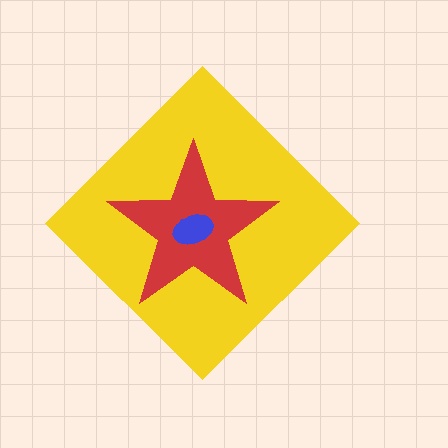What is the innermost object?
The blue ellipse.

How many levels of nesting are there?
3.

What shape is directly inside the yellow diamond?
The red star.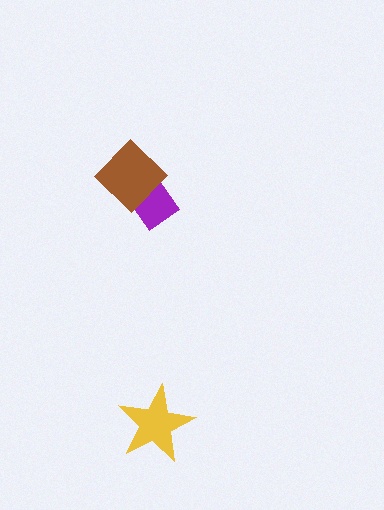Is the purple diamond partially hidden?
Yes, it is partially covered by another shape.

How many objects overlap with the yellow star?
0 objects overlap with the yellow star.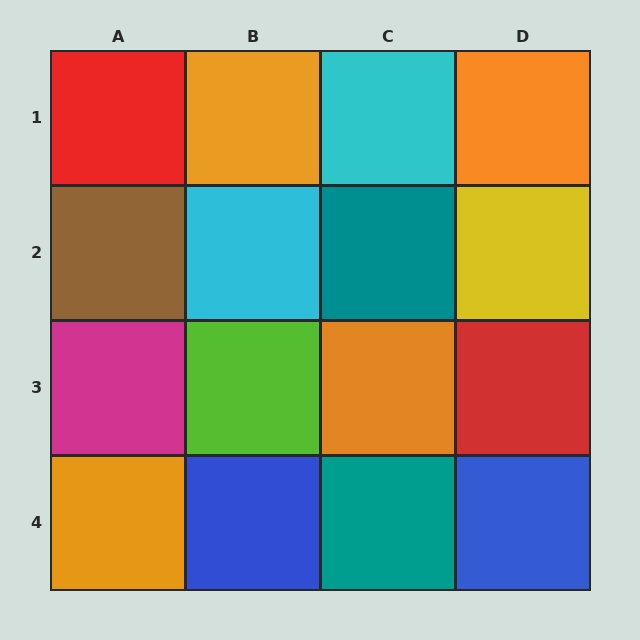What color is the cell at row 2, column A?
Brown.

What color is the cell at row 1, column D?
Orange.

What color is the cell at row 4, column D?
Blue.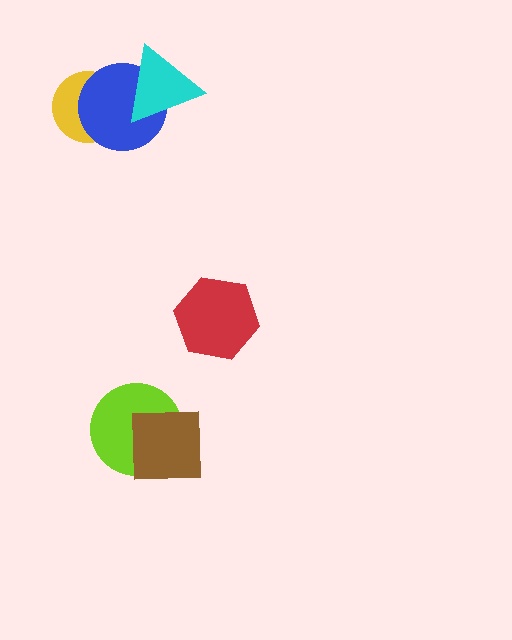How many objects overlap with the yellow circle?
1 object overlaps with the yellow circle.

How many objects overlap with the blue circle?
2 objects overlap with the blue circle.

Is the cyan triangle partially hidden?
No, no other shape covers it.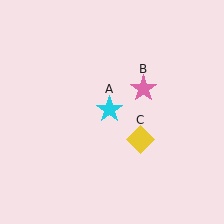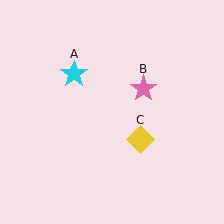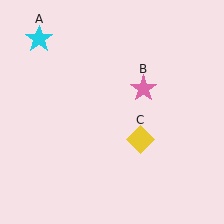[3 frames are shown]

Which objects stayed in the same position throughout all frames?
Pink star (object B) and yellow diamond (object C) remained stationary.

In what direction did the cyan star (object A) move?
The cyan star (object A) moved up and to the left.